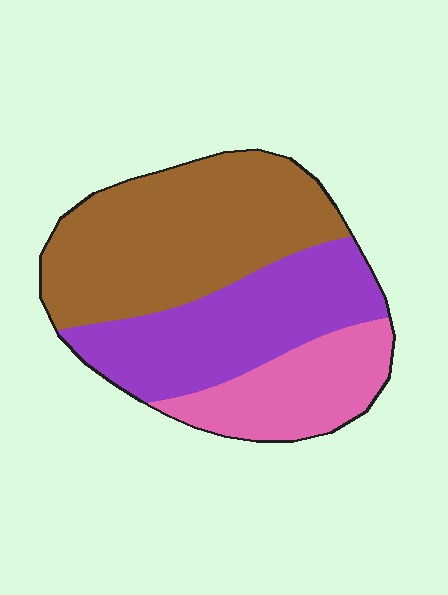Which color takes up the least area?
Pink, at roughly 20%.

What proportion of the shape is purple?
Purple covers about 35% of the shape.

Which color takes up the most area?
Brown, at roughly 45%.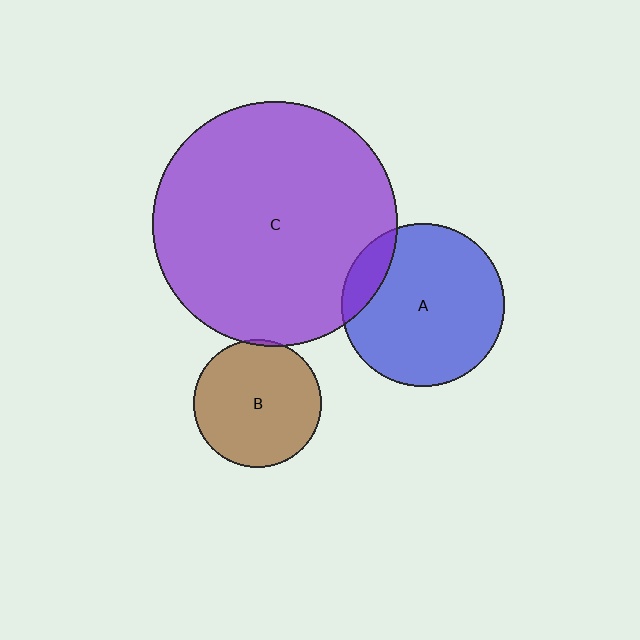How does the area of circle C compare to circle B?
Approximately 3.6 times.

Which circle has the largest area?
Circle C (purple).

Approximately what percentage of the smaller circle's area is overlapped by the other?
Approximately 15%.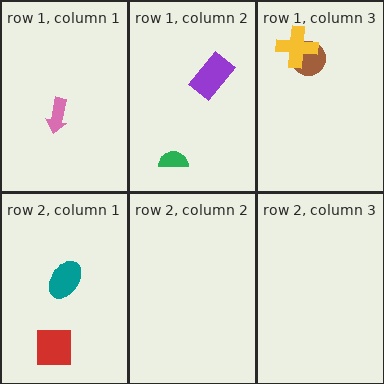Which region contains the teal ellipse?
The row 2, column 1 region.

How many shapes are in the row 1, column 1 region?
1.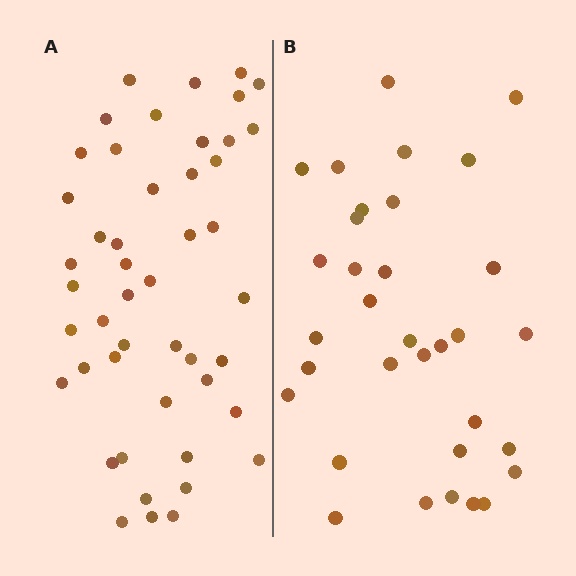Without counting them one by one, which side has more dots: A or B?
Region A (the left region) has more dots.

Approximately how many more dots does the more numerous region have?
Region A has approximately 15 more dots than region B.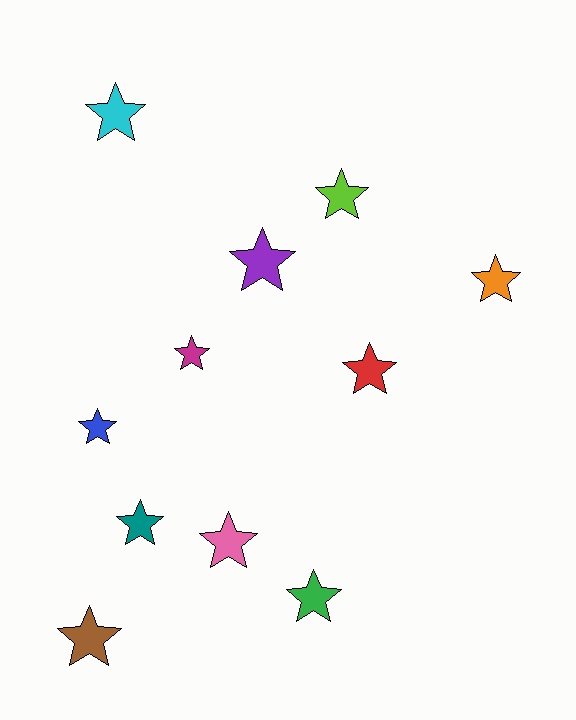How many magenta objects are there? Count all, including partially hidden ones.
There is 1 magenta object.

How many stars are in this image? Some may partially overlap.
There are 11 stars.